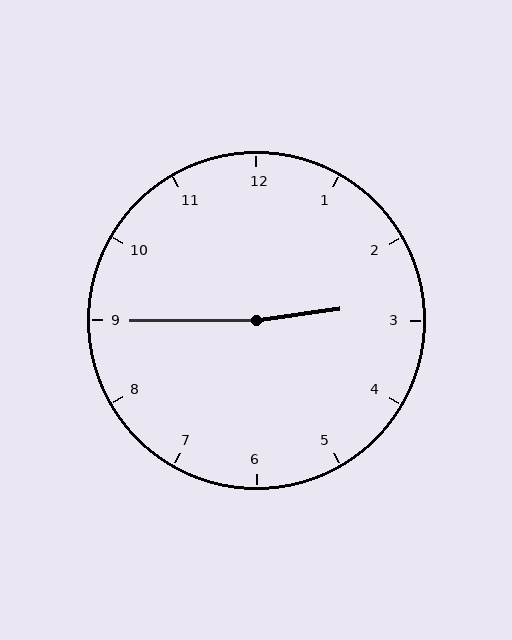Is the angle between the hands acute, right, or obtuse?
It is obtuse.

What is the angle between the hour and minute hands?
Approximately 172 degrees.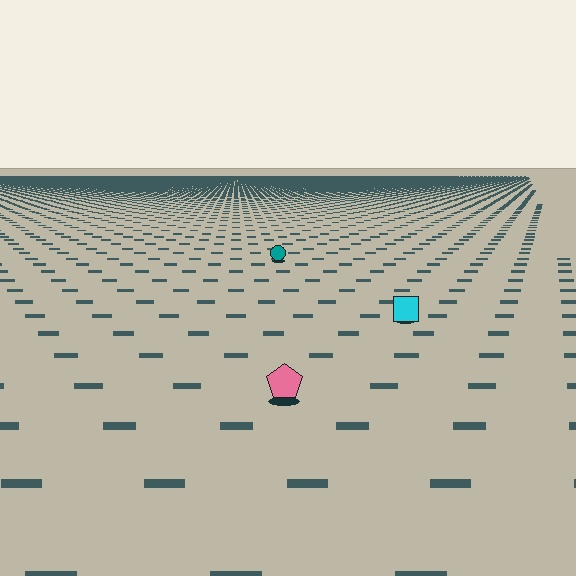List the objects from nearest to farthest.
From nearest to farthest: the pink pentagon, the cyan square, the teal circle.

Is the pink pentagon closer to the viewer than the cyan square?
Yes. The pink pentagon is closer — you can tell from the texture gradient: the ground texture is coarser near it.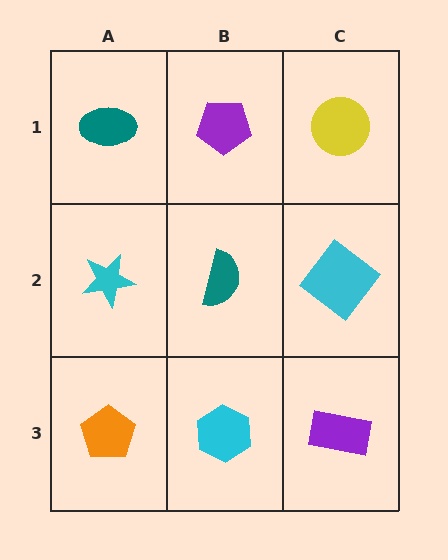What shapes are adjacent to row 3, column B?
A teal semicircle (row 2, column B), an orange pentagon (row 3, column A), a purple rectangle (row 3, column C).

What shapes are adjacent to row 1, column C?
A cyan diamond (row 2, column C), a purple pentagon (row 1, column B).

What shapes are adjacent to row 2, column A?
A teal ellipse (row 1, column A), an orange pentagon (row 3, column A), a teal semicircle (row 2, column B).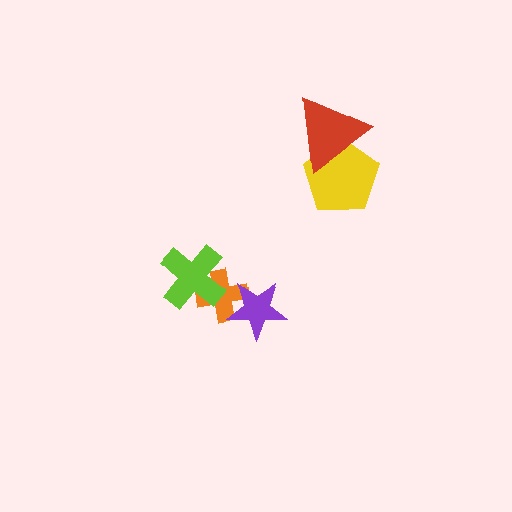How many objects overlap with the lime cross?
1 object overlaps with the lime cross.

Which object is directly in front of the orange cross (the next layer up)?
The lime cross is directly in front of the orange cross.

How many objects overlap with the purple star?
1 object overlaps with the purple star.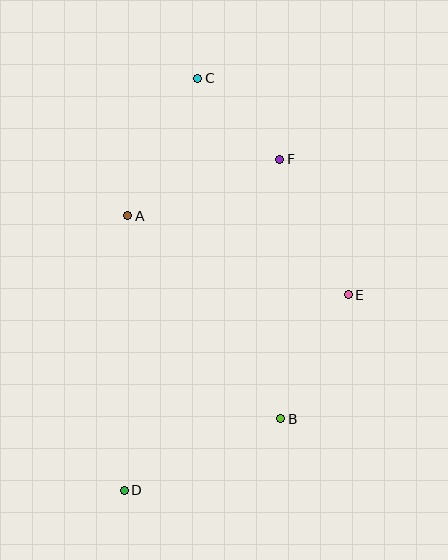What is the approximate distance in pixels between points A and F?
The distance between A and F is approximately 162 pixels.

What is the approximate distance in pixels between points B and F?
The distance between B and F is approximately 259 pixels.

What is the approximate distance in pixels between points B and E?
The distance between B and E is approximately 141 pixels.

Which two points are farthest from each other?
Points C and D are farthest from each other.